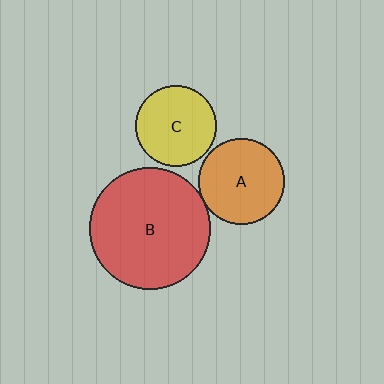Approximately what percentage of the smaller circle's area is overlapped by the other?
Approximately 5%.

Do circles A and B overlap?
Yes.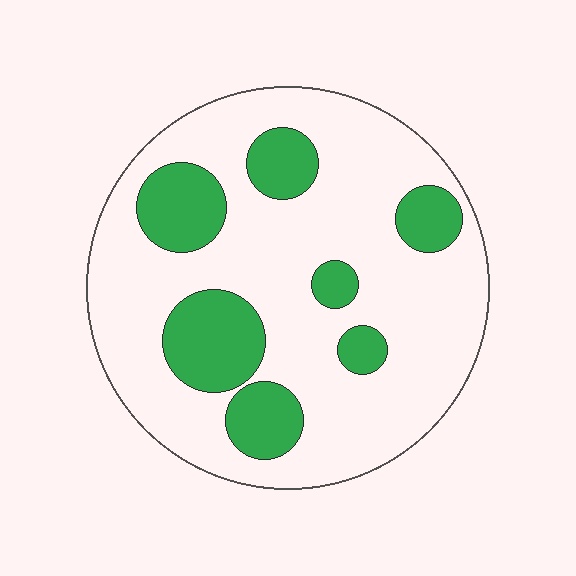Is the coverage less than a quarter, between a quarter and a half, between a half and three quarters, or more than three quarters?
Less than a quarter.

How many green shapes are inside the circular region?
7.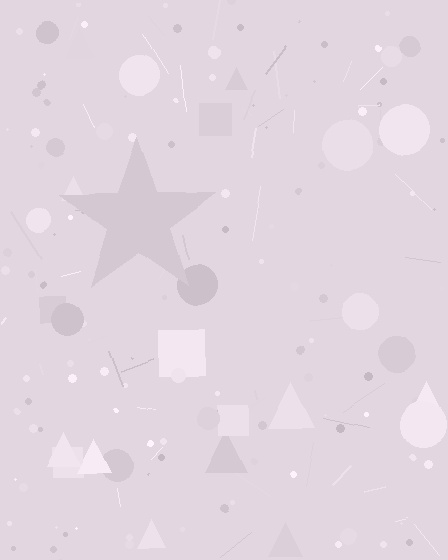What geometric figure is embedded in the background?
A star is embedded in the background.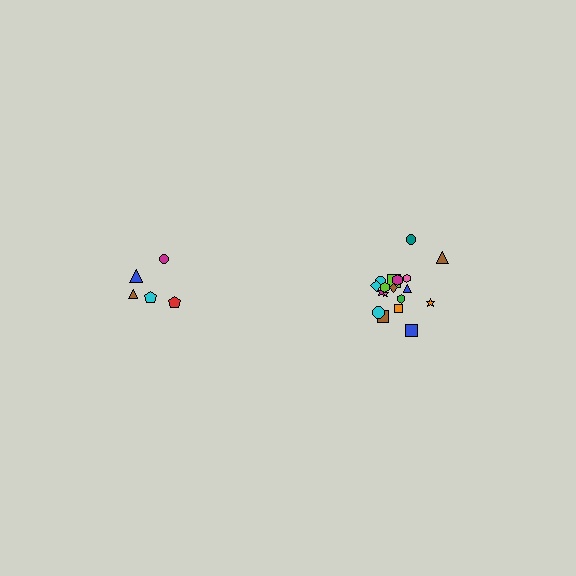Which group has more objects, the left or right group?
The right group.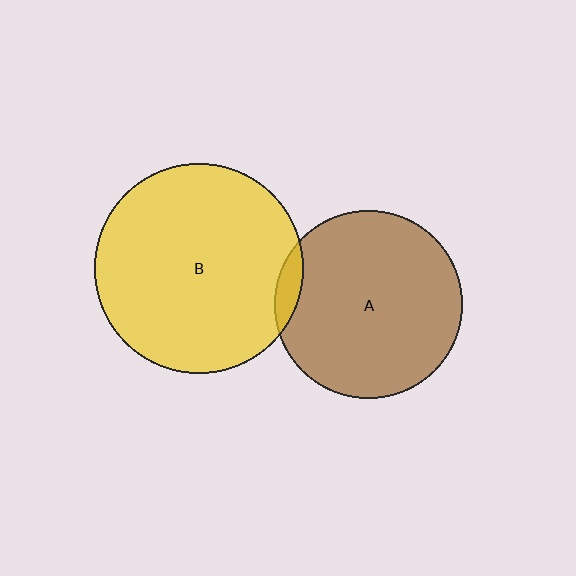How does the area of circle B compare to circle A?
Approximately 1.2 times.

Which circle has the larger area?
Circle B (yellow).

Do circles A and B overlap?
Yes.